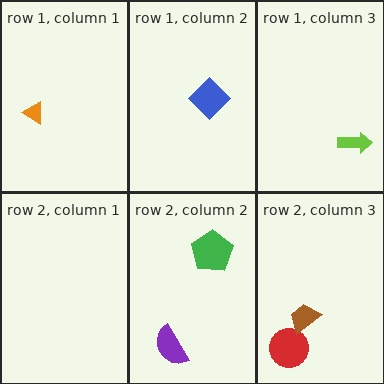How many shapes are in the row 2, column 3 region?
2.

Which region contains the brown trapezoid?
The row 2, column 3 region.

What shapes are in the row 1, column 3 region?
The lime arrow.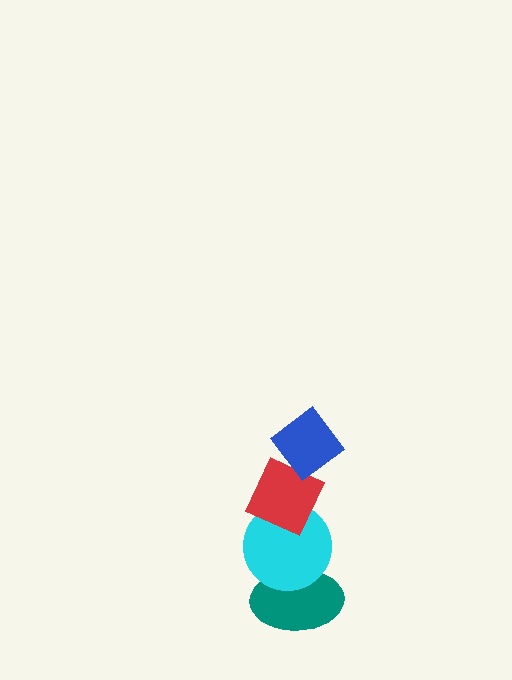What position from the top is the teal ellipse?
The teal ellipse is 4th from the top.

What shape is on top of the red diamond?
The blue diamond is on top of the red diamond.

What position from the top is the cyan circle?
The cyan circle is 3rd from the top.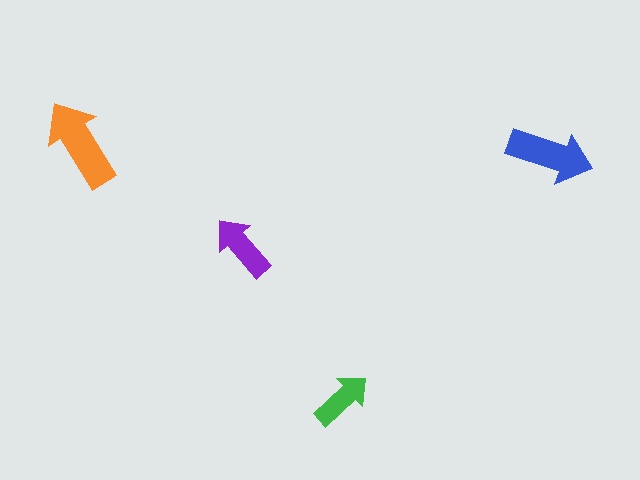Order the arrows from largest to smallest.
the orange one, the blue one, the purple one, the green one.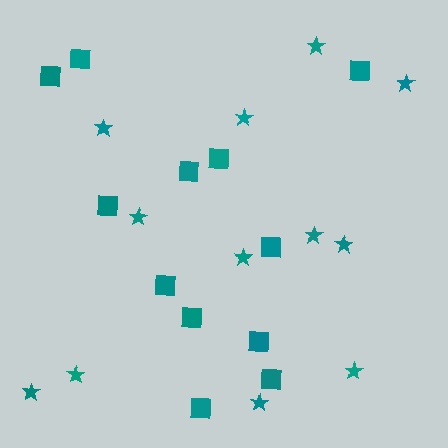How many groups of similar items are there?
There are 2 groups: one group of squares (12) and one group of stars (12).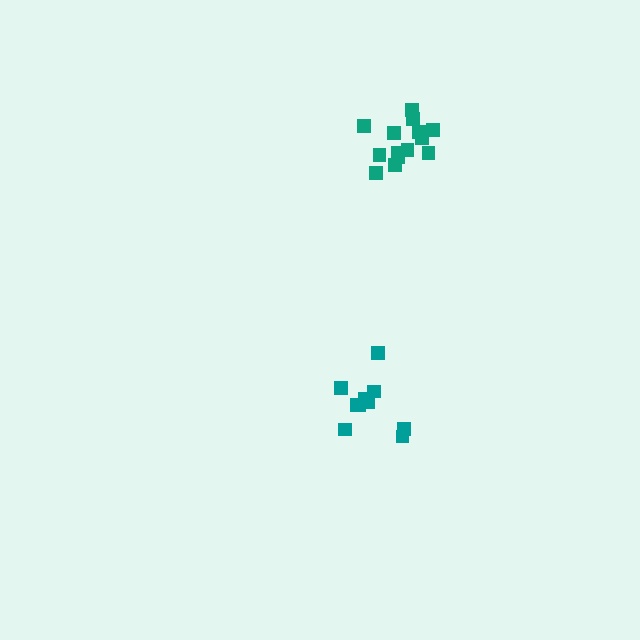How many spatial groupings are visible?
There are 2 spatial groupings.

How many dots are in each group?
Group 1: 10 dots, Group 2: 14 dots (24 total).